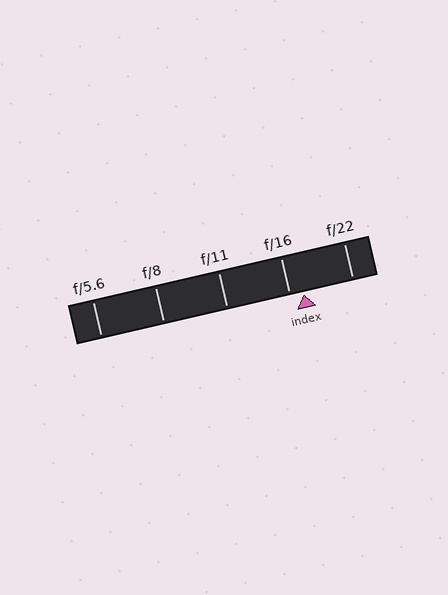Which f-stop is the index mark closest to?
The index mark is closest to f/16.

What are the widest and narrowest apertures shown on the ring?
The widest aperture shown is f/5.6 and the narrowest is f/22.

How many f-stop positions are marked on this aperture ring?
There are 5 f-stop positions marked.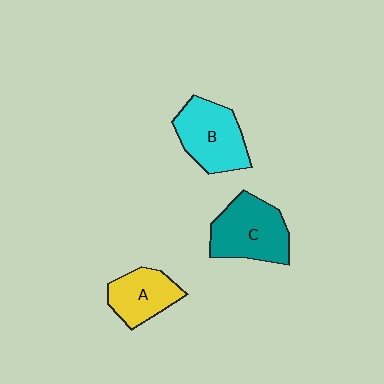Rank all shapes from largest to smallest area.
From largest to smallest: C (teal), B (cyan), A (yellow).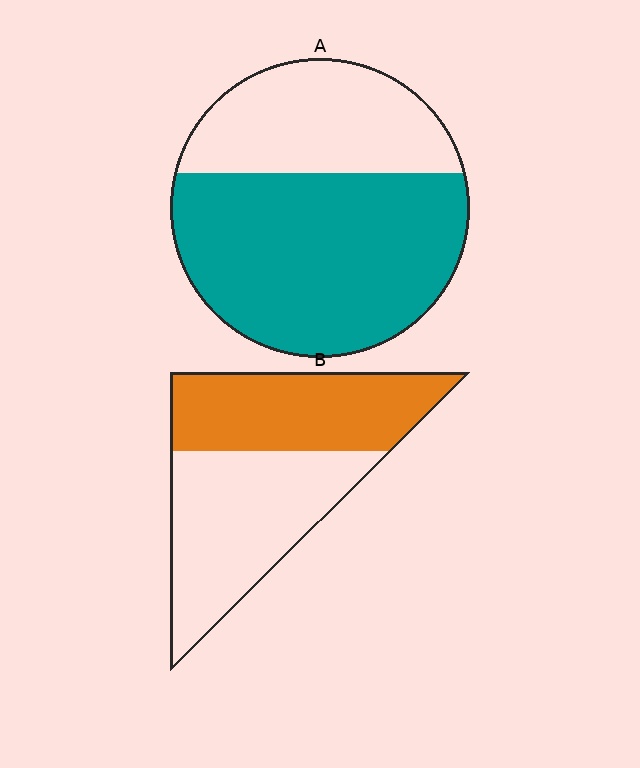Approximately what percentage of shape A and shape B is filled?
A is approximately 65% and B is approximately 45%.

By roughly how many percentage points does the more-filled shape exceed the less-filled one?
By roughly 20 percentage points (A over B).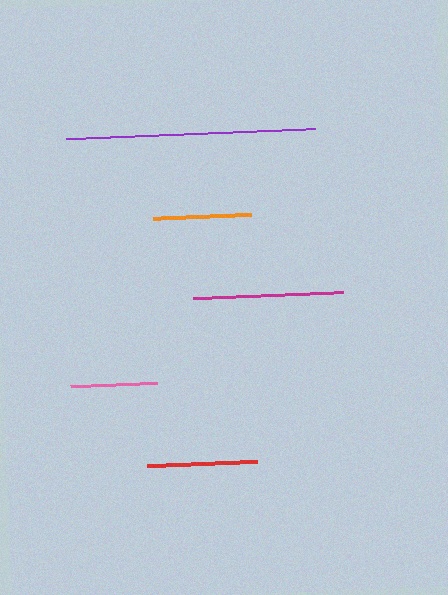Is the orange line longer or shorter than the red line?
The red line is longer than the orange line.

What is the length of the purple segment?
The purple segment is approximately 249 pixels long.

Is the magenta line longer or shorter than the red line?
The magenta line is longer than the red line.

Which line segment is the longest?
The purple line is the longest at approximately 249 pixels.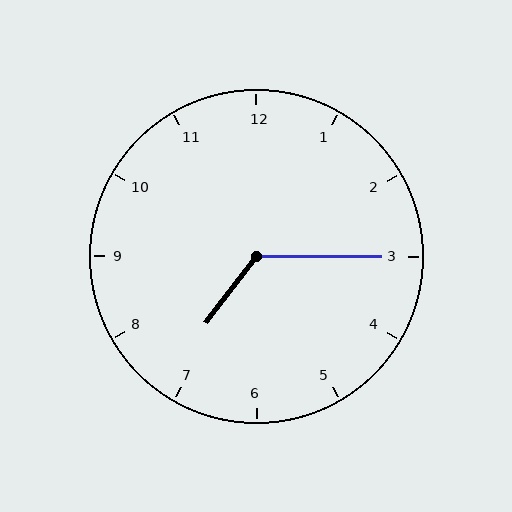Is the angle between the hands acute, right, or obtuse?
It is obtuse.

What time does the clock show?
7:15.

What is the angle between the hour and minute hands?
Approximately 128 degrees.